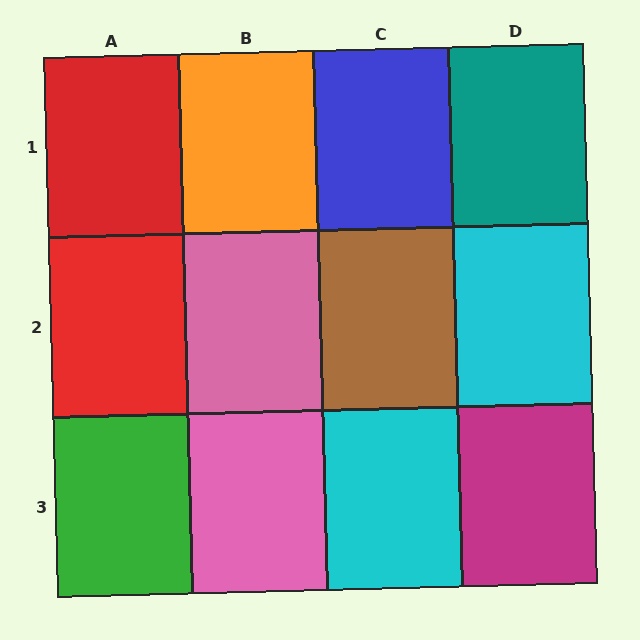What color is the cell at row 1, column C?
Blue.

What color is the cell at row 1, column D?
Teal.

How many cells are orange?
1 cell is orange.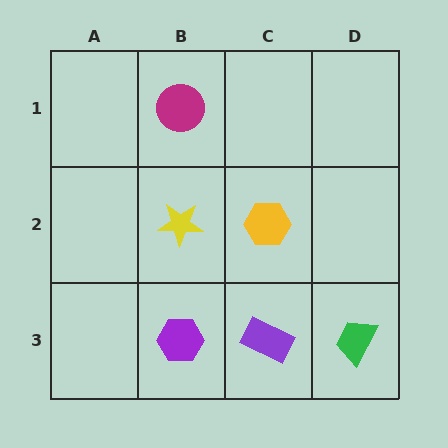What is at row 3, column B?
A purple hexagon.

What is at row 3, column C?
A purple rectangle.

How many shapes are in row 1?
1 shape.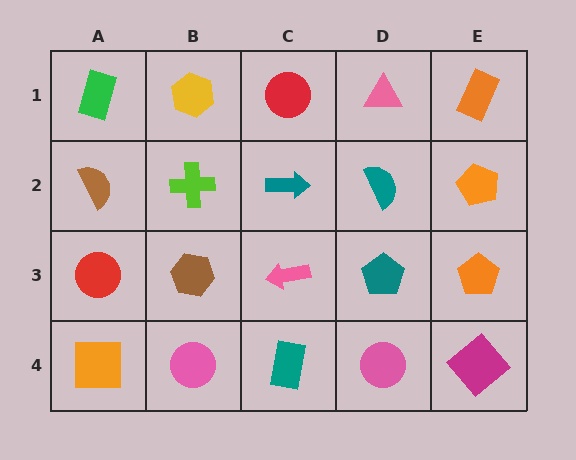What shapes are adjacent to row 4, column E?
An orange pentagon (row 3, column E), a pink circle (row 4, column D).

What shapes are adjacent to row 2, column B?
A yellow hexagon (row 1, column B), a brown hexagon (row 3, column B), a brown semicircle (row 2, column A), a teal arrow (row 2, column C).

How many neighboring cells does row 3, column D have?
4.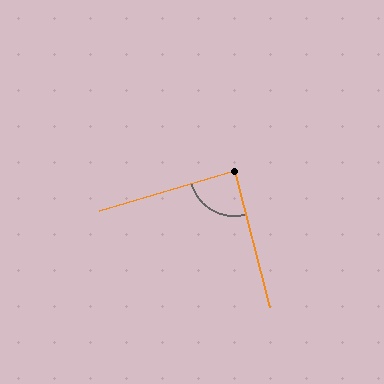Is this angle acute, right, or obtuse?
It is approximately a right angle.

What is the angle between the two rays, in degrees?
Approximately 88 degrees.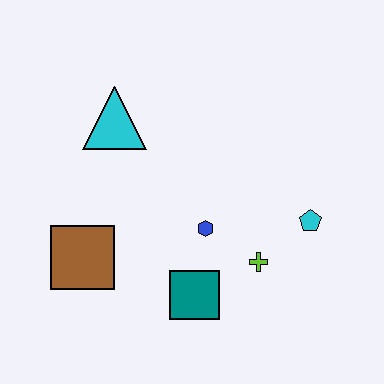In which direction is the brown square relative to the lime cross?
The brown square is to the left of the lime cross.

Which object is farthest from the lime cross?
The cyan triangle is farthest from the lime cross.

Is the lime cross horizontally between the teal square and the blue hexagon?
No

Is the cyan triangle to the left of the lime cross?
Yes